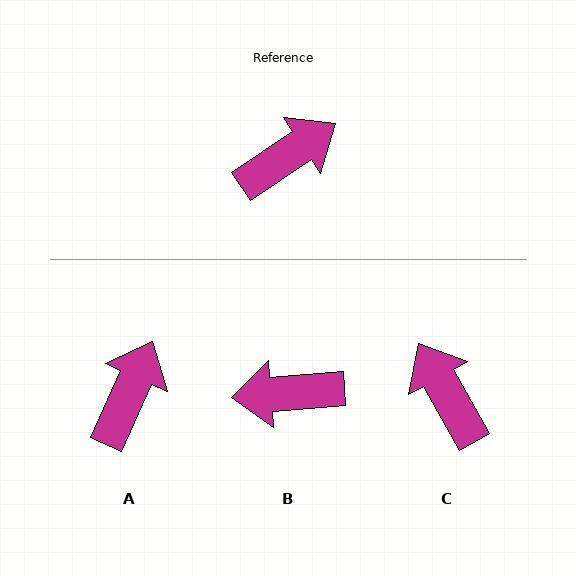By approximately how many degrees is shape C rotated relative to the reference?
Approximately 86 degrees counter-clockwise.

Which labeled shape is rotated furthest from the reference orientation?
B, about 151 degrees away.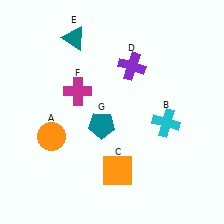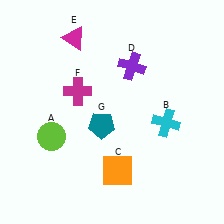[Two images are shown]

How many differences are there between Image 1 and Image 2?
There are 2 differences between the two images.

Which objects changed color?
A changed from orange to lime. E changed from teal to magenta.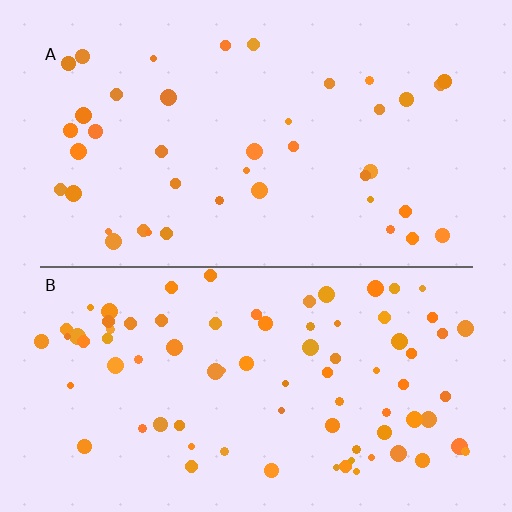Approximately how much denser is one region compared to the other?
Approximately 2.0× — region B over region A.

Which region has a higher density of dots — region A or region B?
B (the bottom).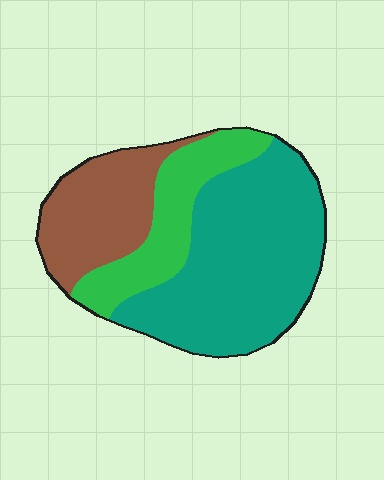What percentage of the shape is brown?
Brown takes up about one quarter (1/4) of the shape.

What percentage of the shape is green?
Green takes up about one fifth (1/5) of the shape.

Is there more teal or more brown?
Teal.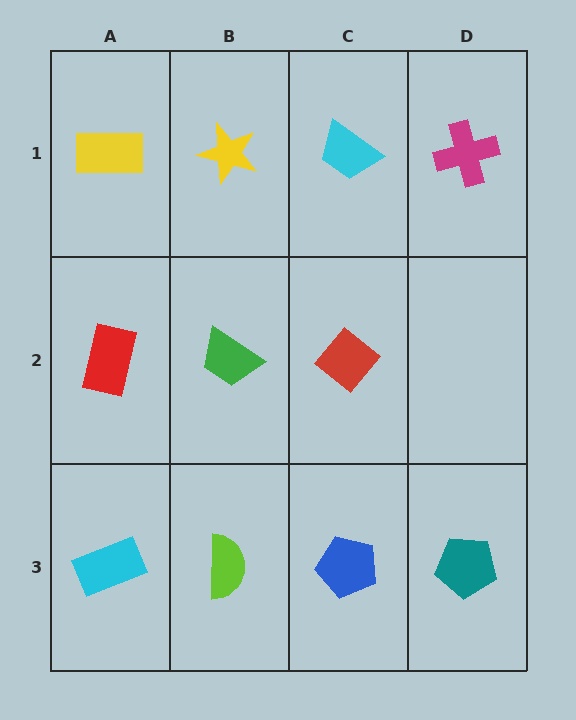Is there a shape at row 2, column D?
No, that cell is empty.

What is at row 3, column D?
A teal pentagon.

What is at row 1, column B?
A yellow star.